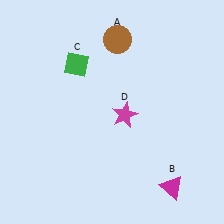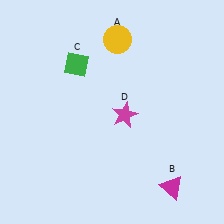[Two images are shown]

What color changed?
The circle (A) changed from brown in Image 1 to yellow in Image 2.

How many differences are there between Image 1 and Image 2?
There is 1 difference between the two images.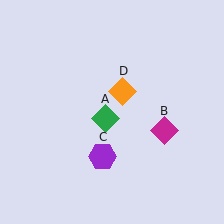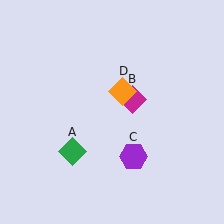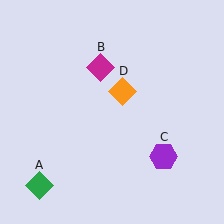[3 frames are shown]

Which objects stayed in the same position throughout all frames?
Orange diamond (object D) remained stationary.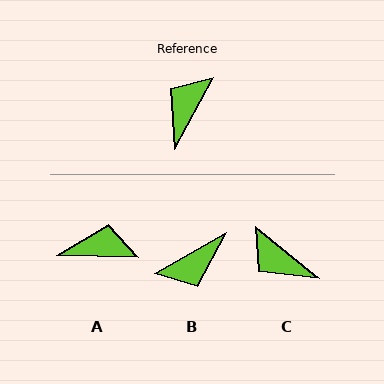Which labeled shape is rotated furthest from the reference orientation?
B, about 148 degrees away.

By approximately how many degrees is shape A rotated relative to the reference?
Approximately 63 degrees clockwise.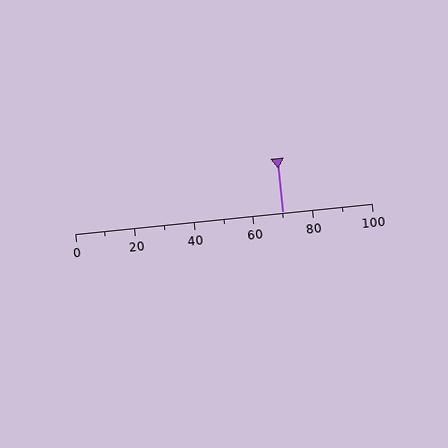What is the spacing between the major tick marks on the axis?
The major ticks are spaced 20 apart.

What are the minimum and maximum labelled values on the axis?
The axis runs from 0 to 100.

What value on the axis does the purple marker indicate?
The marker indicates approximately 70.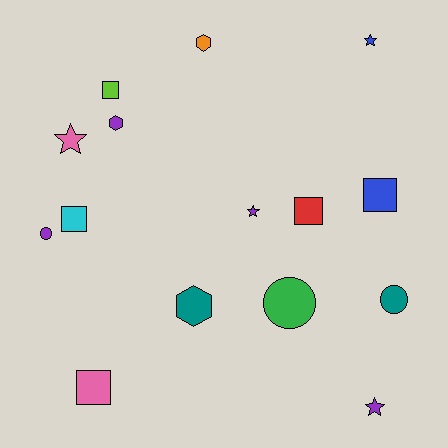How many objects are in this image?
There are 15 objects.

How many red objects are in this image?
There is 1 red object.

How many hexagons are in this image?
There are 3 hexagons.